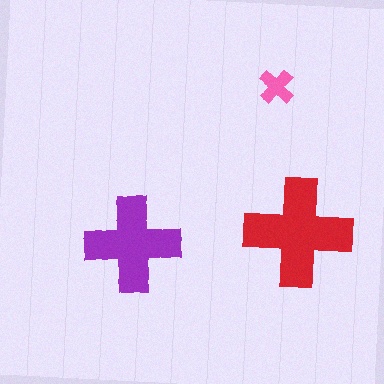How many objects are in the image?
There are 3 objects in the image.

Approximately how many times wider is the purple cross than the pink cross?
About 2.5 times wider.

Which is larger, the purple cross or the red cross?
The red one.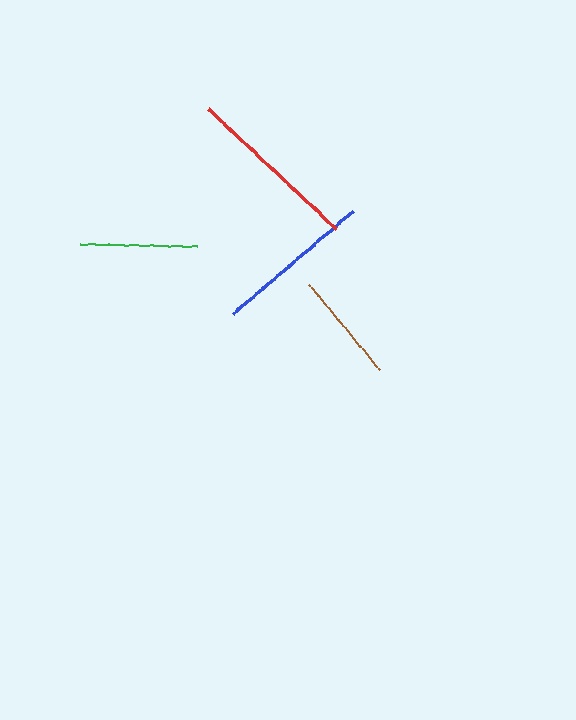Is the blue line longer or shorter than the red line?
The red line is longer than the blue line.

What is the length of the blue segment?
The blue segment is approximately 159 pixels long.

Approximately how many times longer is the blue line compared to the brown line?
The blue line is approximately 1.4 times the length of the brown line.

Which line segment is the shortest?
The brown line is the shortest at approximately 110 pixels.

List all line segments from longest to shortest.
From longest to shortest: red, blue, green, brown.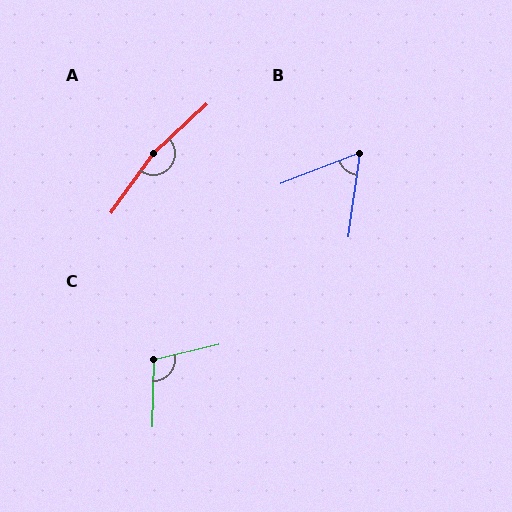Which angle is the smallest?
B, at approximately 61 degrees.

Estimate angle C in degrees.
Approximately 105 degrees.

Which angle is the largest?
A, at approximately 169 degrees.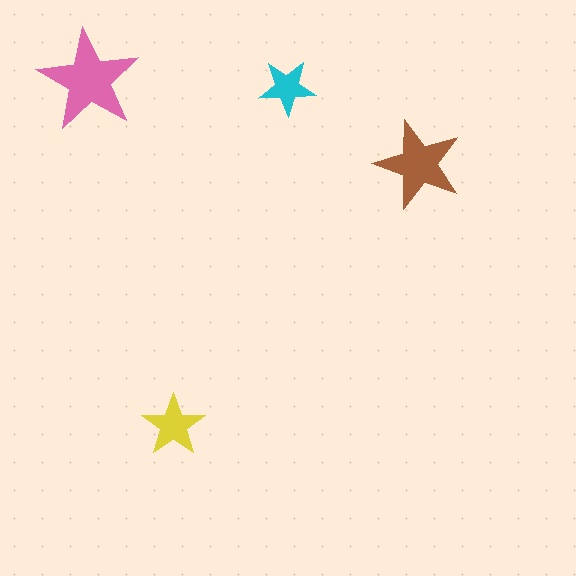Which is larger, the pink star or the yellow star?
The pink one.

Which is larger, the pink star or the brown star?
The pink one.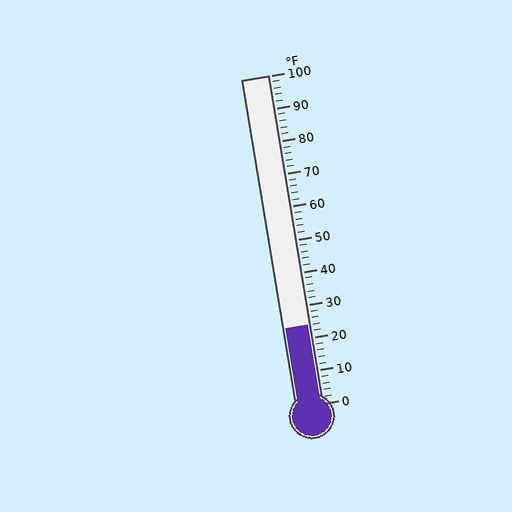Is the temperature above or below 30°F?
The temperature is below 30°F.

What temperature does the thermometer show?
The thermometer shows approximately 24°F.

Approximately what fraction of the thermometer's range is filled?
The thermometer is filled to approximately 25% of its range.